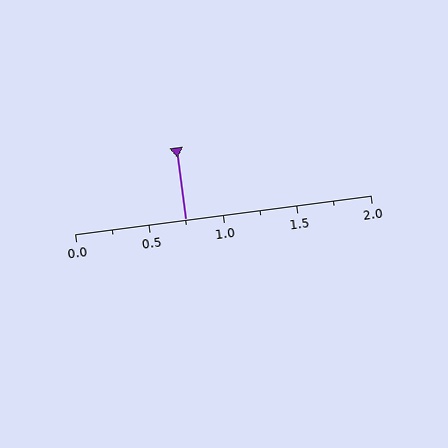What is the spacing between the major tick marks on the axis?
The major ticks are spaced 0.5 apart.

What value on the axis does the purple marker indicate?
The marker indicates approximately 0.75.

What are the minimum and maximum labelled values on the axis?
The axis runs from 0.0 to 2.0.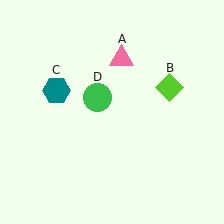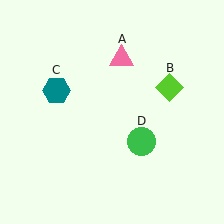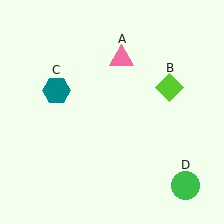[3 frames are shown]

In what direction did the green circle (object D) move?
The green circle (object D) moved down and to the right.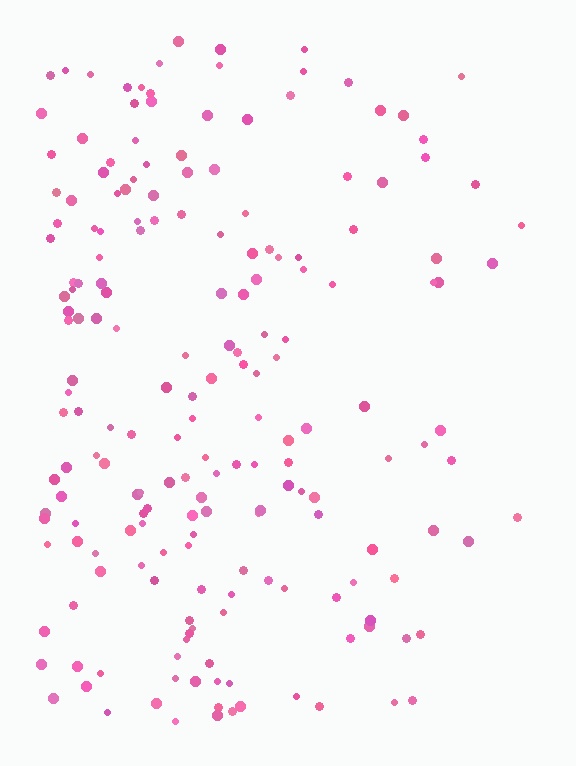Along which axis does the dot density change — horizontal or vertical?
Horizontal.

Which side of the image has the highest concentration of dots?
The left.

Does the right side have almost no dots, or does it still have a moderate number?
Still a moderate number, just noticeably fewer than the left.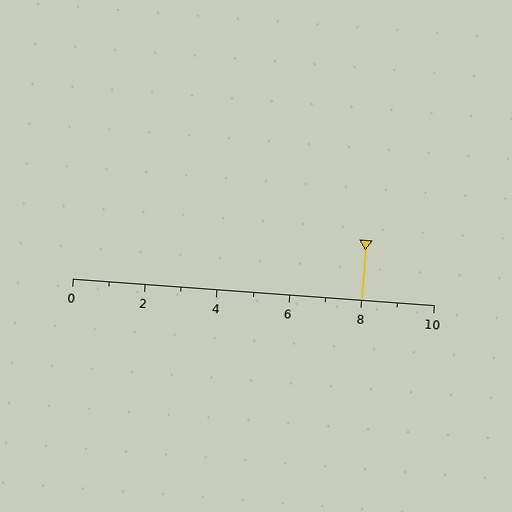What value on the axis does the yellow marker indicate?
The marker indicates approximately 8.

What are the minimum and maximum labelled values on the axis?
The axis runs from 0 to 10.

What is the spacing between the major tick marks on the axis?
The major ticks are spaced 2 apart.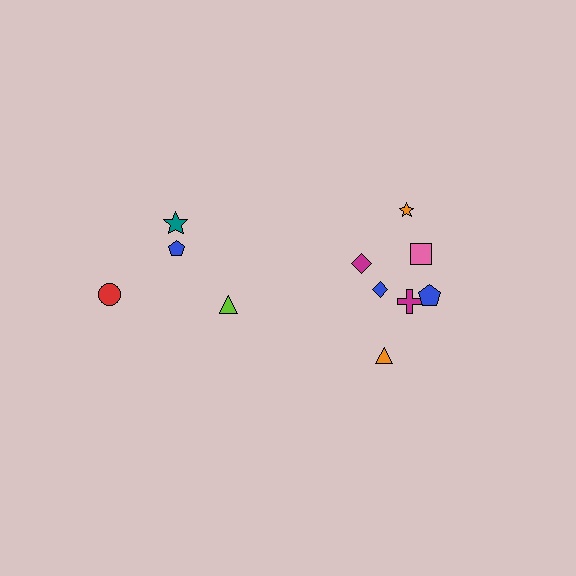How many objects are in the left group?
There are 4 objects.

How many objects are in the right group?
There are 7 objects.